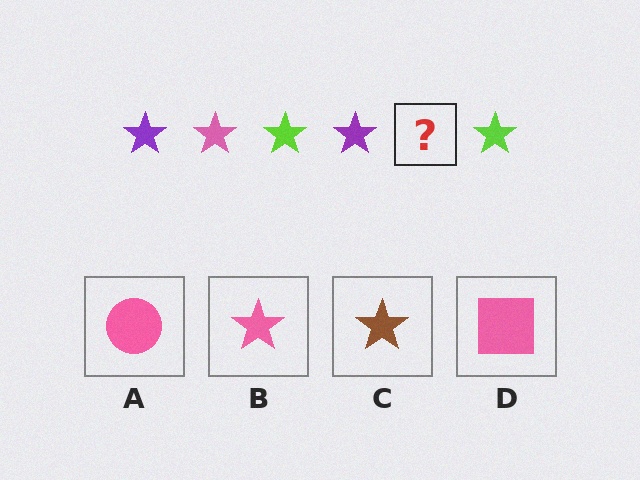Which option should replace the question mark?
Option B.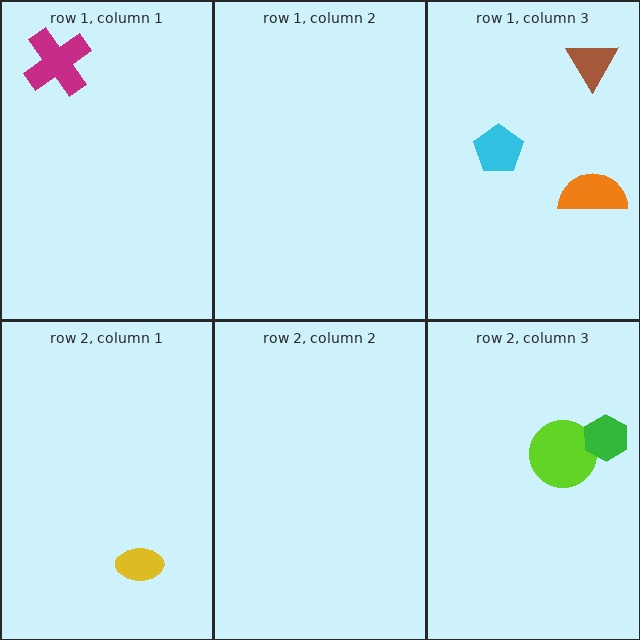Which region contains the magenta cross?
The row 1, column 1 region.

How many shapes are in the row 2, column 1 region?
1.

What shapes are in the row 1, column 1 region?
The magenta cross.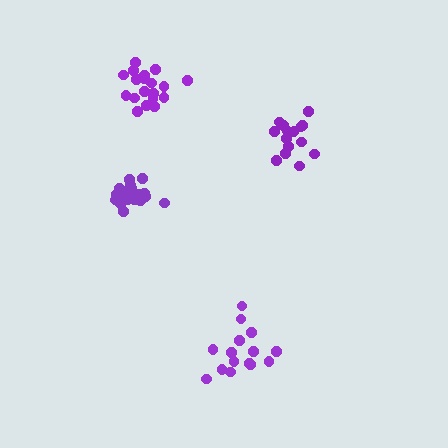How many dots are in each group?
Group 1: 20 dots, Group 2: 15 dots, Group 3: 15 dots, Group 4: 19 dots (69 total).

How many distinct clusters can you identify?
There are 4 distinct clusters.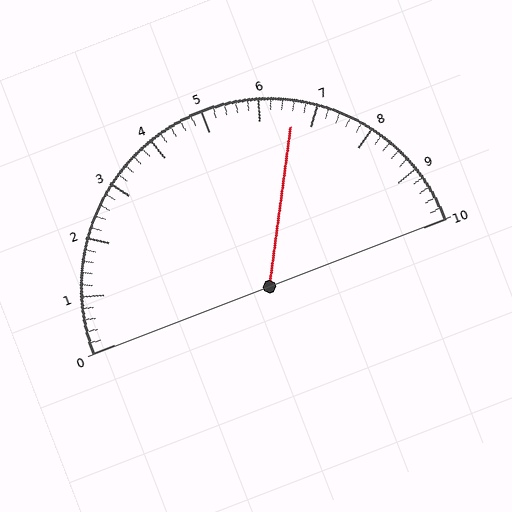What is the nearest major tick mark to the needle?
The nearest major tick mark is 7.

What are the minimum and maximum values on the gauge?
The gauge ranges from 0 to 10.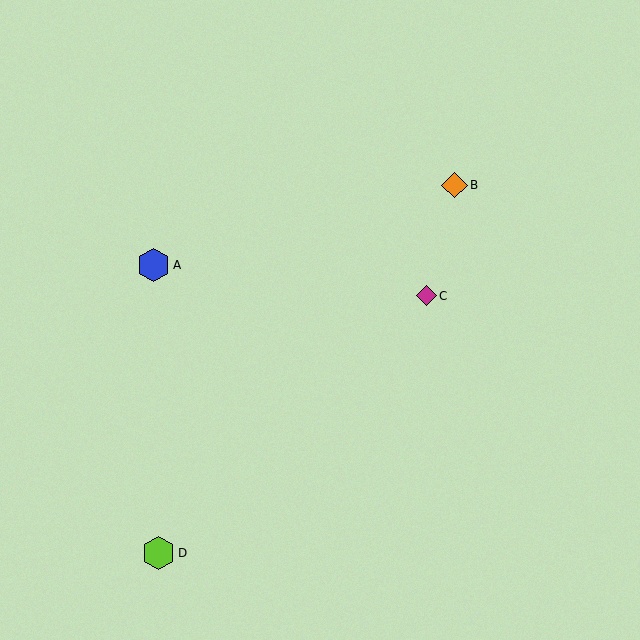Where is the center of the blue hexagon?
The center of the blue hexagon is at (153, 265).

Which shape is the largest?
The blue hexagon (labeled A) is the largest.